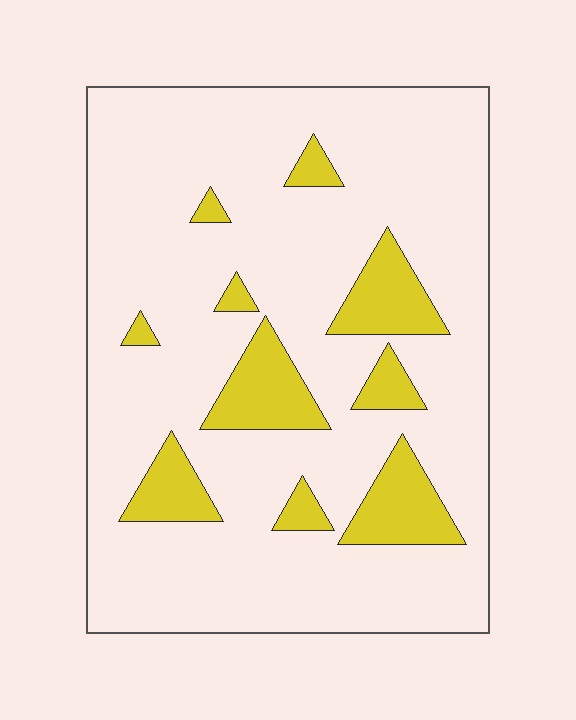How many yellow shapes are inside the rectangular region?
10.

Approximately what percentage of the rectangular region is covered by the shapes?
Approximately 15%.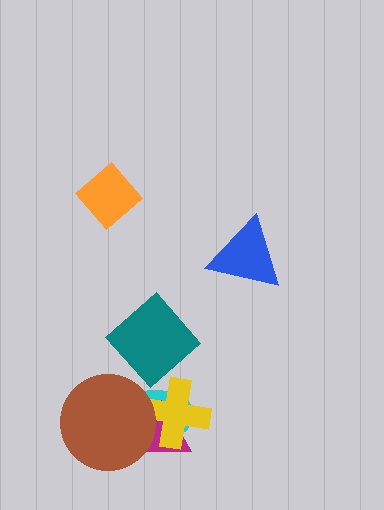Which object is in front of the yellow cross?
The brown circle is in front of the yellow cross.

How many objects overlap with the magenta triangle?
3 objects overlap with the magenta triangle.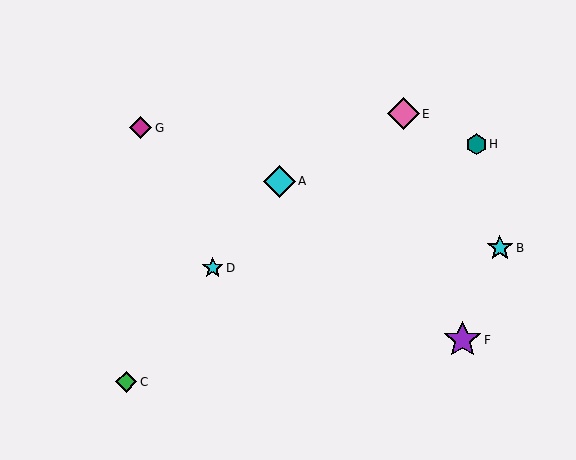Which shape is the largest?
The purple star (labeled F) is the largest.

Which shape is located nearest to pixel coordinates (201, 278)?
The cyan star (labeled D) at (213, 268) is nearest to that location.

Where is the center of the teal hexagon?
The center of the teal hexagon is at (476, 144).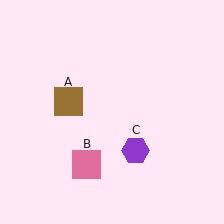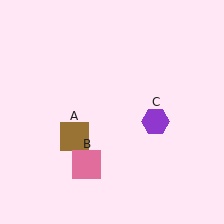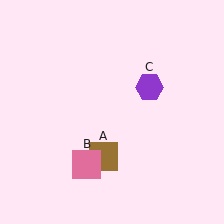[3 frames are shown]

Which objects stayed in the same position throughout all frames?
Pink square (object B) remained stationary.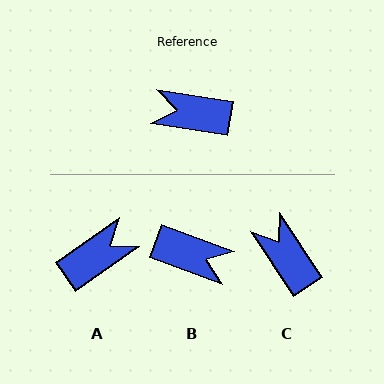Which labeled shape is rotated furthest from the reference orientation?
B, about 168 degrees away.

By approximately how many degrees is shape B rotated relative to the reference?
Approximately 168 degrees counter-clockwise.